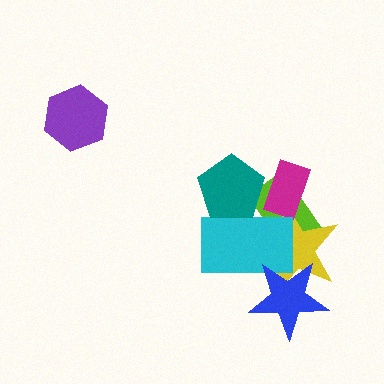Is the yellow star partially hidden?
Yes, it is partially covered by another shape.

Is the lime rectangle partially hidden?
Yes, it is partially covered by another shape.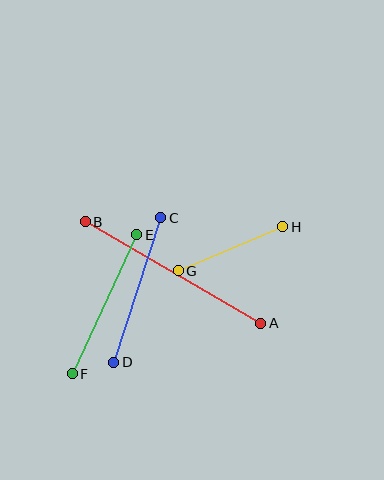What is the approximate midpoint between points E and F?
The midpoint is at approximately (105, 304) pixels.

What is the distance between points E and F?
The distance is approximately 153 pixels.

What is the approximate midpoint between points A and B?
The midpoint is at approximately (173, 273) pixels.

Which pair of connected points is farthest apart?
Points A and B are farthest apart.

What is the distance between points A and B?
The distance is approximately 203 pixels.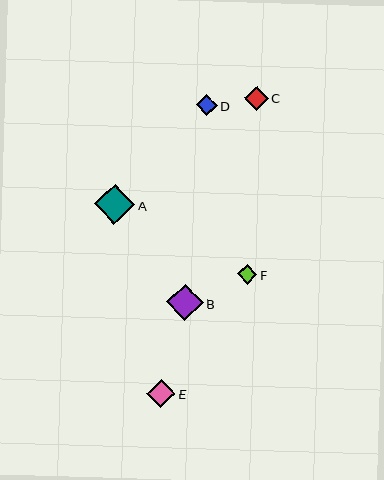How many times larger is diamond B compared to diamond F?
Diamond B is approximately 1.9 times the size of diamond F.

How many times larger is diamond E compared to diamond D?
Diamond E is approximately 1.4 times the size of diamond D.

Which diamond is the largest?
Diamond A is the largest with a size of approximately 40 pixels.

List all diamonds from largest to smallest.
From largest to smallest: A, B, E, C, D, F.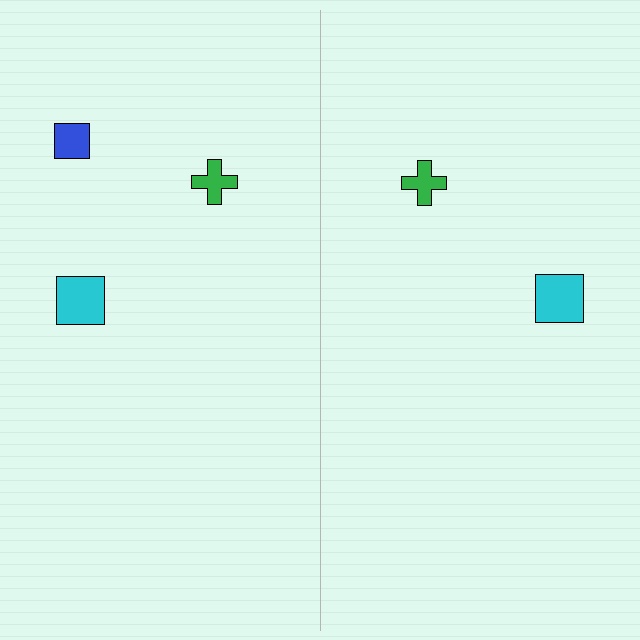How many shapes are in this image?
There are 5 shapes in this image.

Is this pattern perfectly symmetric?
No, the pattern is not perfectly symmetric. A blue square is missing from the right side.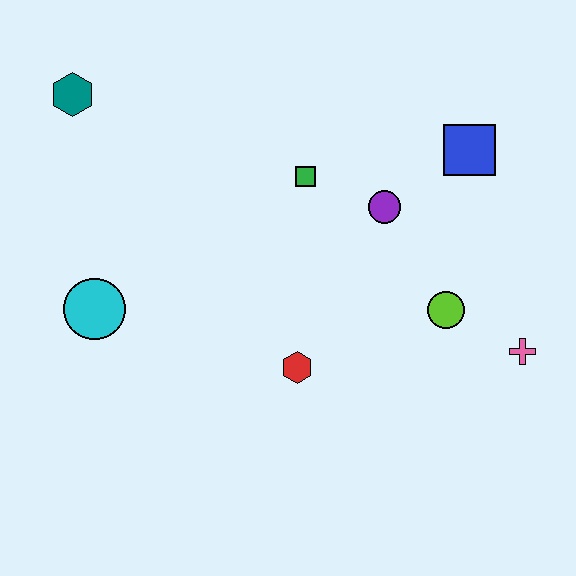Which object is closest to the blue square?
The purple circle is closest to the blue square.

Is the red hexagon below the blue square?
Yes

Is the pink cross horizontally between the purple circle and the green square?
No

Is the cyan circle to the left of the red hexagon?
Yes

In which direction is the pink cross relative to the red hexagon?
The pink cross is to the right of the red hexagon.